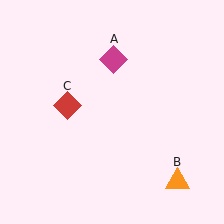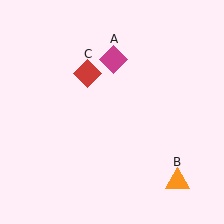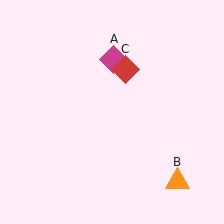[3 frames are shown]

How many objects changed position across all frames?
1 object changed position: red diamond (object C).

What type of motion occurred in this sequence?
The red diamond (object C) rotated clockwise around the center of the scene.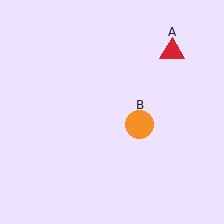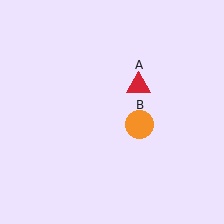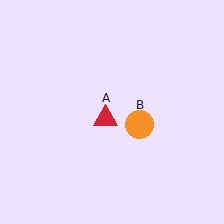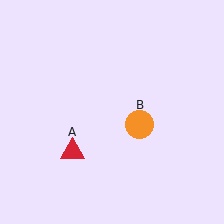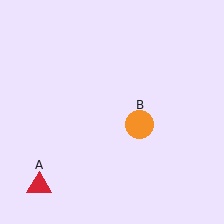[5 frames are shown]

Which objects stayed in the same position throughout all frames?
Orange circle (object B) remained stationary.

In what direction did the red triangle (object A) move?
The red triangle (object A) moved down and to the left.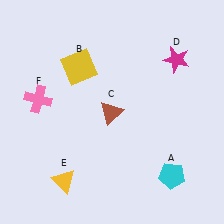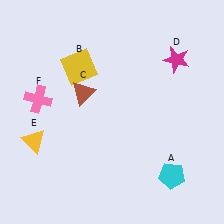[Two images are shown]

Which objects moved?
The objects that moved are: the brown triangle (C), the yellow triangle (E).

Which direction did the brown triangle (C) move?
The brown triangle (C) moved left.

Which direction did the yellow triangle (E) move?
The yellow triangle (E) moved up.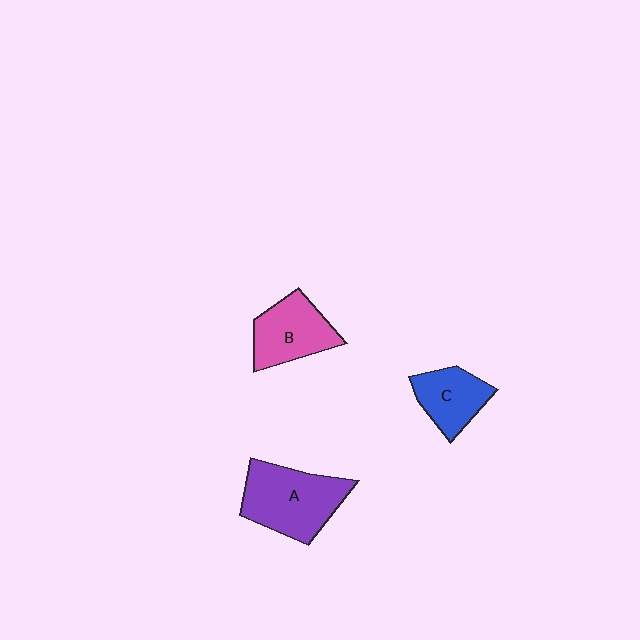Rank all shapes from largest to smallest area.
From largest to smallest: A (purple), B (pink), C (blue).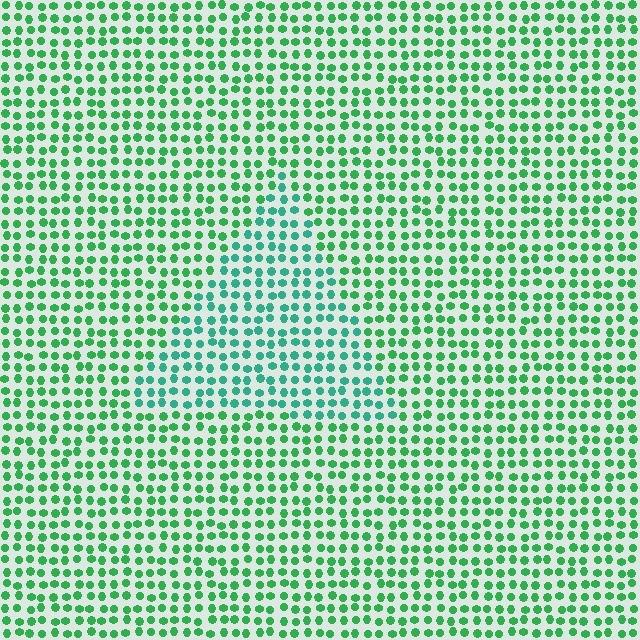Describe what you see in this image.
The image is filled with small green elements in a uniform arrangement. A triangle-shaped region is visible where the elements are tinted to a slightly different hue, forming a subtle color boundary.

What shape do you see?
I see a triangle.